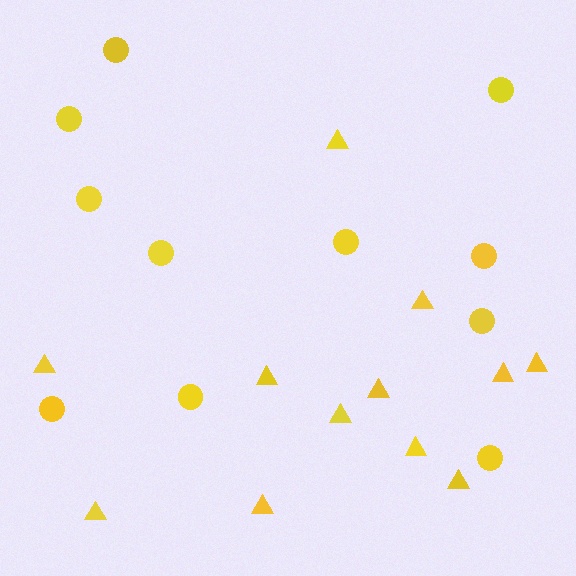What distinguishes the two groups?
There are 2 groups: one group of triangles (12) and one group of circles (11).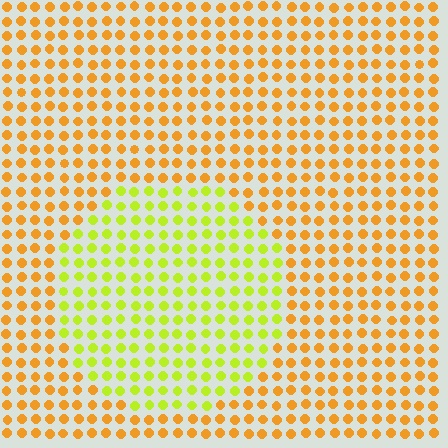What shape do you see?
I see a circle.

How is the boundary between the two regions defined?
The boundary is defined purely by a slight shift in hue (about 42 degrees). Spacing, size, and orientation are identical on both sides.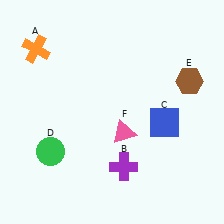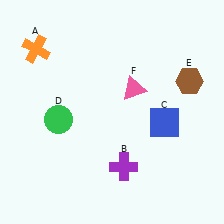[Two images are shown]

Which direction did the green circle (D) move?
The green circle (D) moved up.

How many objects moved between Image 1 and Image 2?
2 objects moved between the two images.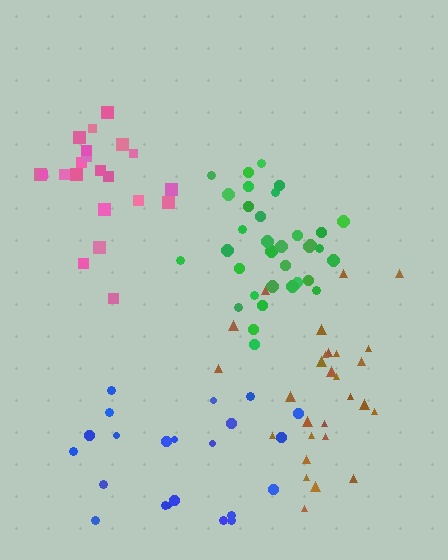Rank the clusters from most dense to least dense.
green, pink, brown, blue.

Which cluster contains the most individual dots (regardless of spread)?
Green (34).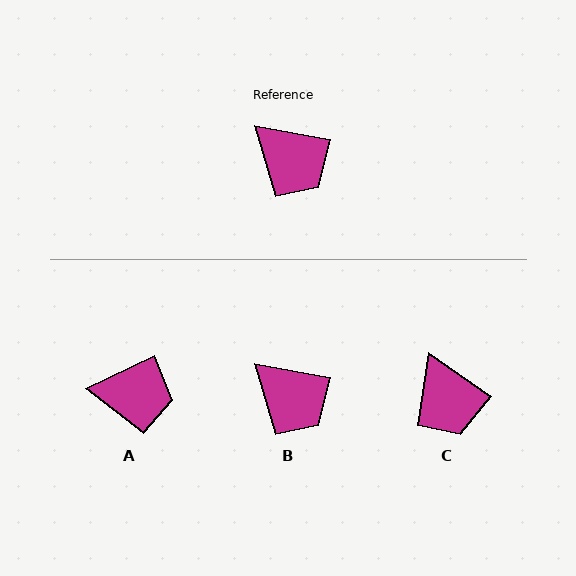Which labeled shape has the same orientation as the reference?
B.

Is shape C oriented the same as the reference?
No, it is off by about 24 degrees.